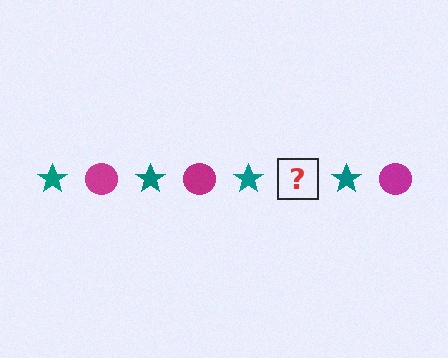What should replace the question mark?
The question mark should be replaced with a magenta circle.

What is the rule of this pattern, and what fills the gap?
The rule is that the pattern alternates between teal star and magenta circle. The gap should be filled with a magenta circle.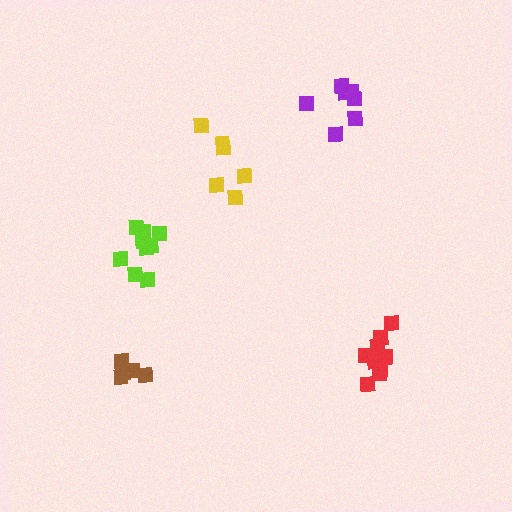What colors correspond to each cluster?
The clusters are colored: red, brown, purple, lime, yellow.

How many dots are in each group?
Group 1: 11 dots, Group 2: 5 dots, Group 3: 7 dots, Group 4: 9 dots, Group 5: 6 dots (38 total).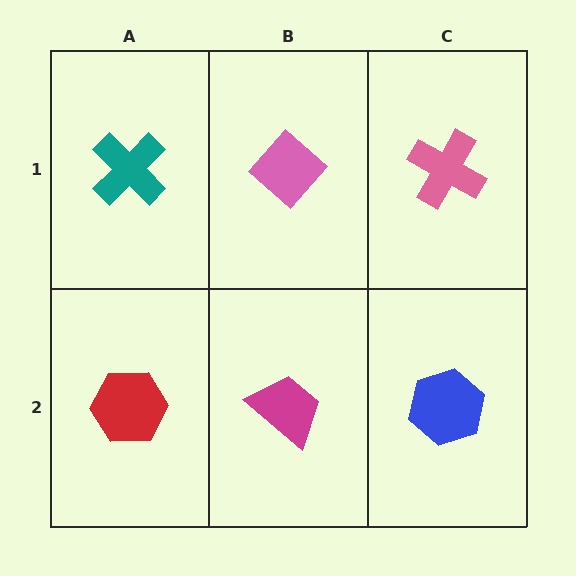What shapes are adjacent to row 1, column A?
A red hexagon (row 2, column A), a pink diamond (row 1, column B).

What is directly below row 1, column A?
A red hexagon.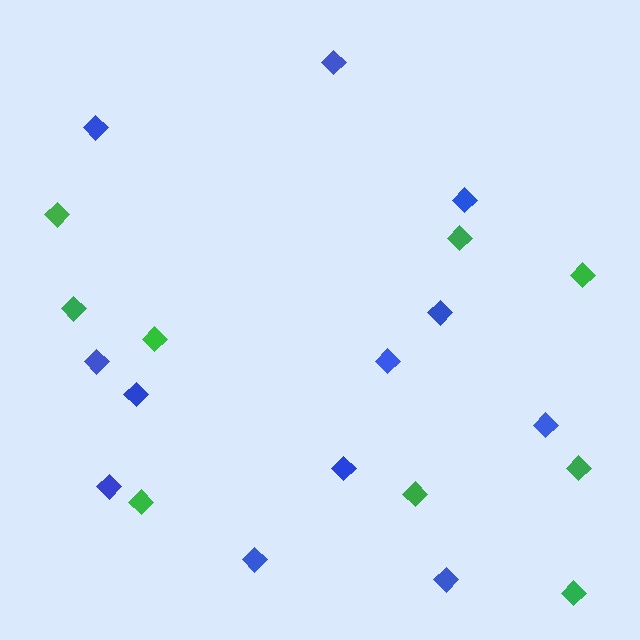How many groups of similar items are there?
There are 2 groups: one group of green diamonds (9) and one group of blue diamonds (12).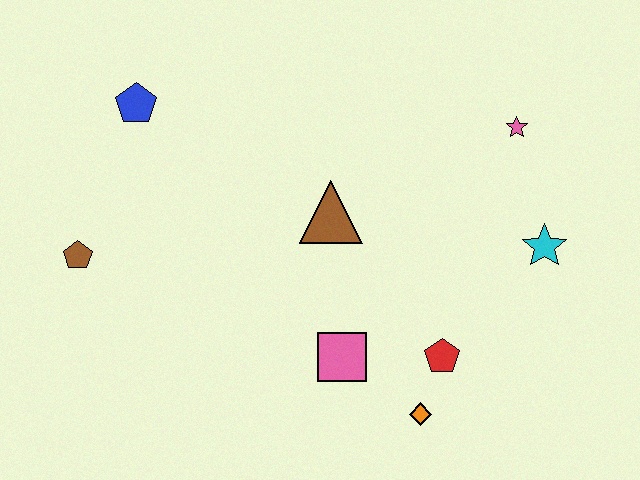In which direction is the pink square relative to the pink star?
The pink square is below the pink star.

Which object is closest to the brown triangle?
The pink square is closest to the brown triangle.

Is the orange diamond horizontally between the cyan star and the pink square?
Yes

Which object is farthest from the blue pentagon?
The cyan star is farthest from the blue pentagon.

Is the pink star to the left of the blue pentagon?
No